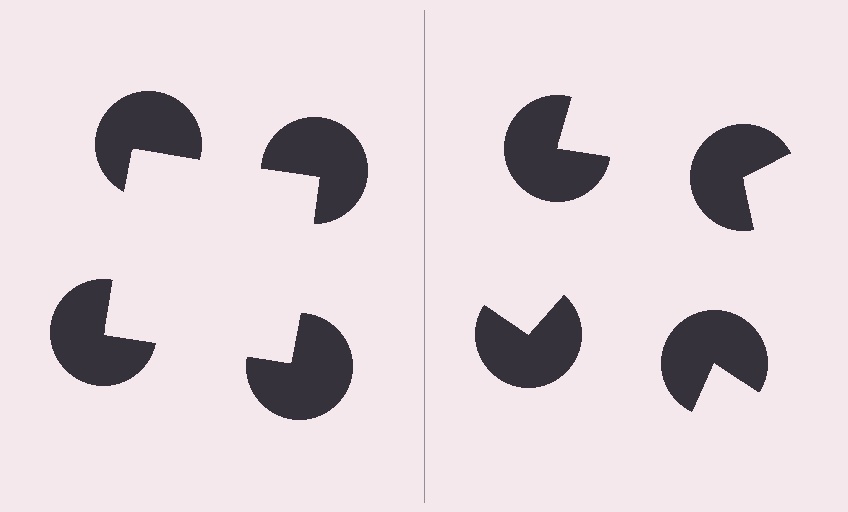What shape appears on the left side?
An illusory square.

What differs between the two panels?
The pac-man discs are positioned identically on both sides; only the wedge orientations differ. On the left they align to a square; on the right they are misaligned.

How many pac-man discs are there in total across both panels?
8 — 4 on each side.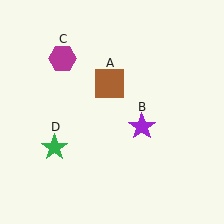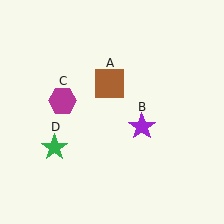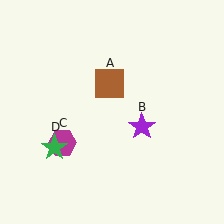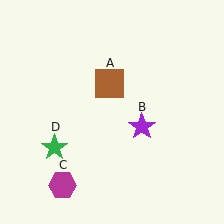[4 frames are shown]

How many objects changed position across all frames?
1 object changed position: magenta hexagon (object C).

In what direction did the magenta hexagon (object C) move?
The magenta hexagon (object C) moved down.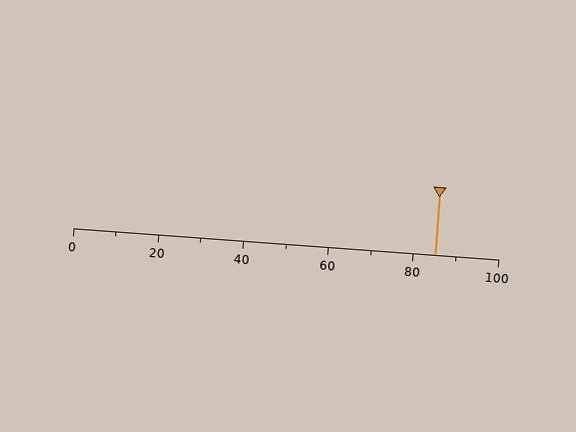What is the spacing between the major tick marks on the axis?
The major ticks are spaced 20 apart.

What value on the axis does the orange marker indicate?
The marker indicates approximately 85.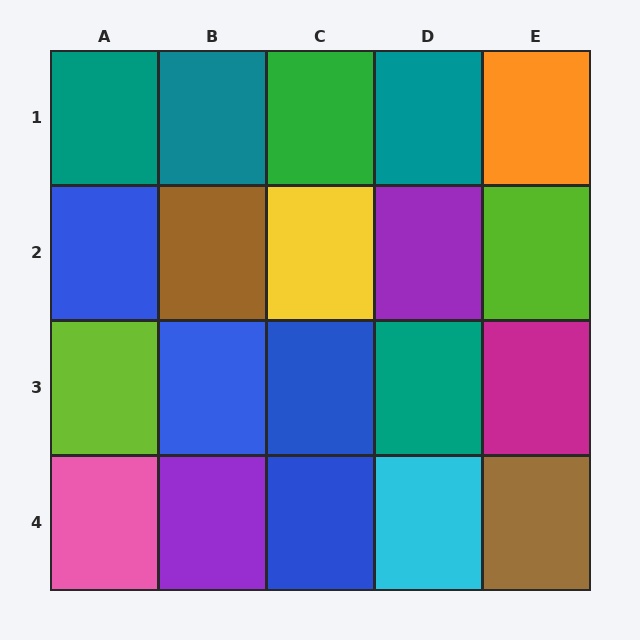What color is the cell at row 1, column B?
Teal.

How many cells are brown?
2 cells are brown.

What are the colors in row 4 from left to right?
Pink, purple, blue, cyan, brown.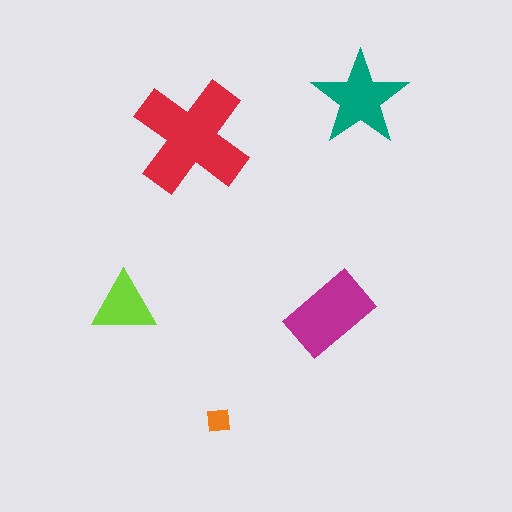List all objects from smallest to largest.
The orange square, the lime triangle, the teal star, the magenta rectangle, the red cross.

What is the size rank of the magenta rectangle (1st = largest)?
2nd.